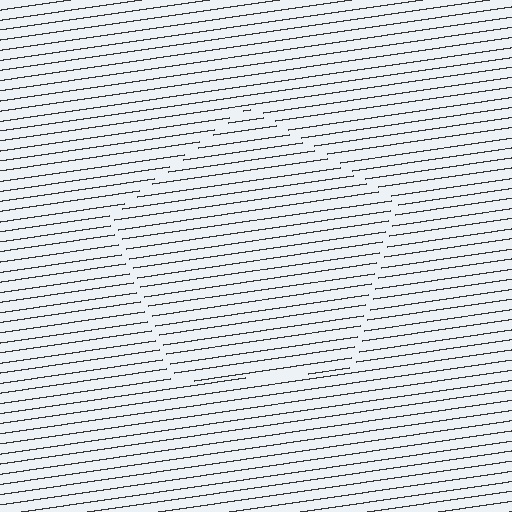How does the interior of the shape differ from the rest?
The interior of the shape contains the same grating, shifted by half a period — the contour is defined by the phase discontinuity where line-ends from the inner and outer gratings abut.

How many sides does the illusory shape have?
5 sides — the line-ends trace a pentagon.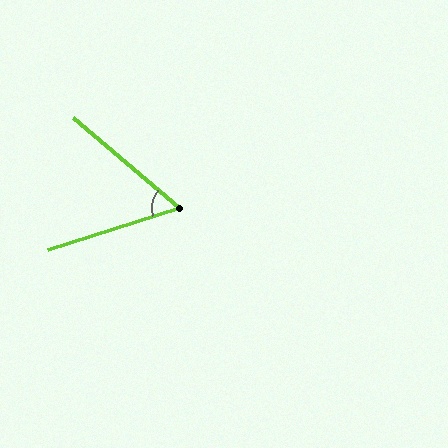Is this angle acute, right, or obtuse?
It is acute.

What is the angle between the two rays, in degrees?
Approximately 58 degrees.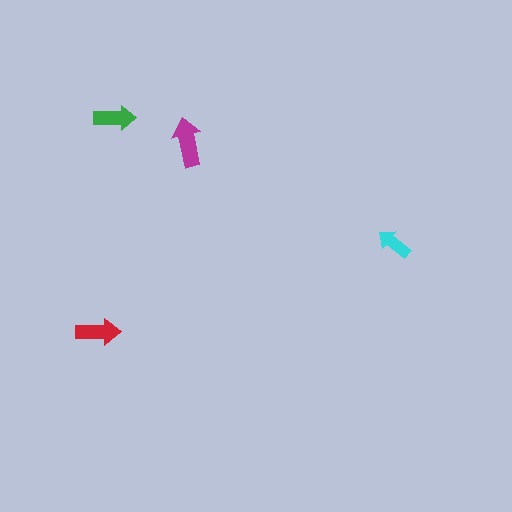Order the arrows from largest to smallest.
the magenta one, the red one, the green one, the cyan one.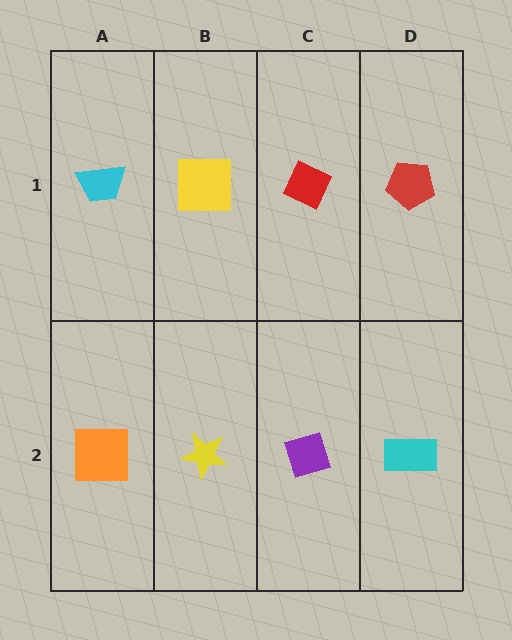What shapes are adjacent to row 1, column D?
A cyan rectangle (row 2, column D), a red diamond (row 1, column C).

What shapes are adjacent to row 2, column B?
A yellow square (row 1, column B), an orange square (row 2, column A), a purple diamond (row 2, column C).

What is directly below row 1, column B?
A yellow star.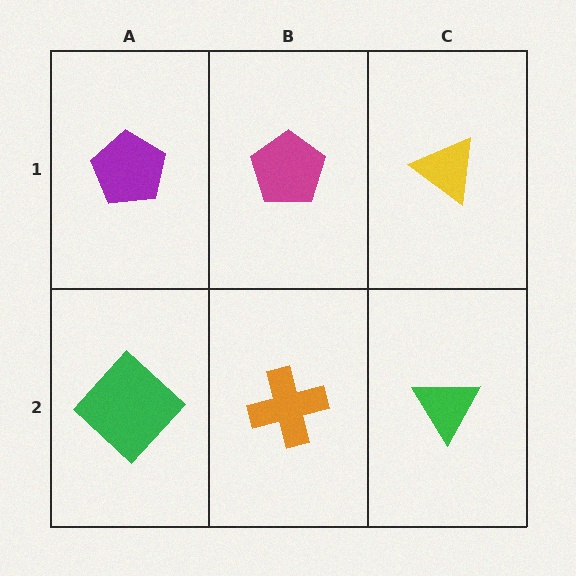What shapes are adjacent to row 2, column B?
A magenta pentagon (row 1, column B), a green diamond (row 2, column A), a green triangle (row 2, column C).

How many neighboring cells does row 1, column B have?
3.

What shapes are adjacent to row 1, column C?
A green triangle (row 2, column C), a magenta pentagon (row 1, column B).